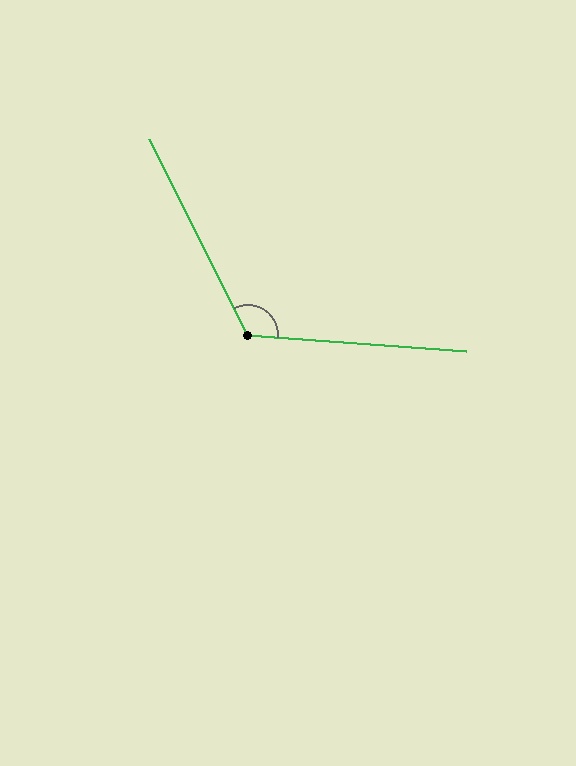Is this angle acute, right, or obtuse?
It is obtuse.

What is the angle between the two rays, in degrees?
Approximately 121 degrees.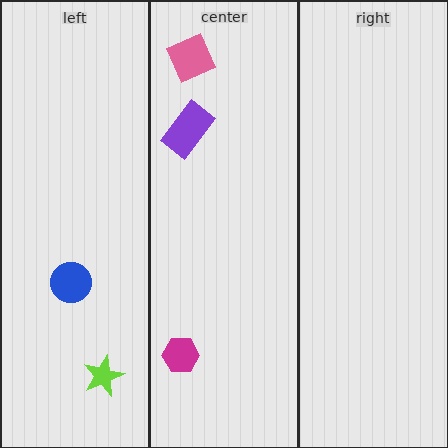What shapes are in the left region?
The blue circle, the lime star.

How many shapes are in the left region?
2.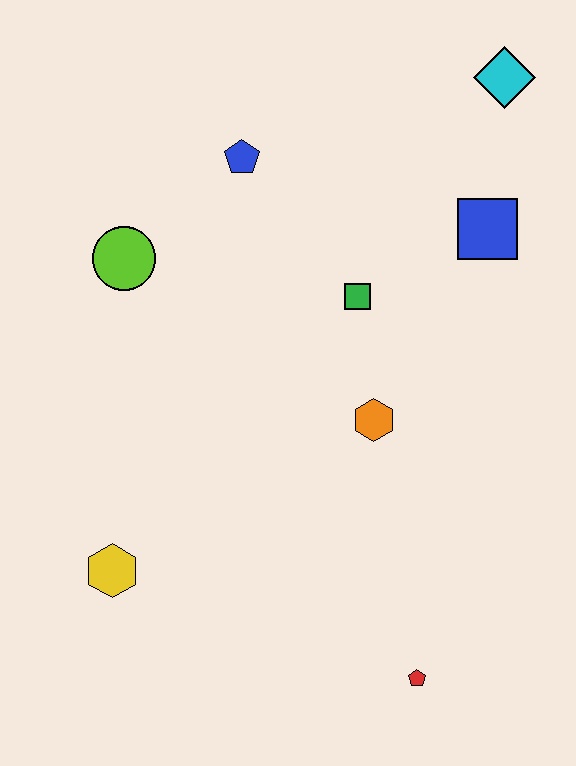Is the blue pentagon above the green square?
Yes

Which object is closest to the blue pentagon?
The lime circle is closest to the blue pentagon.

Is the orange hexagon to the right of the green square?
Yes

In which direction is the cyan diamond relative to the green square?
The cyan diamond is above the green square.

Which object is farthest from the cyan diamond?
The yellow hexagon is farthest from the cyan diamond.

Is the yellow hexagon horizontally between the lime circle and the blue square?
No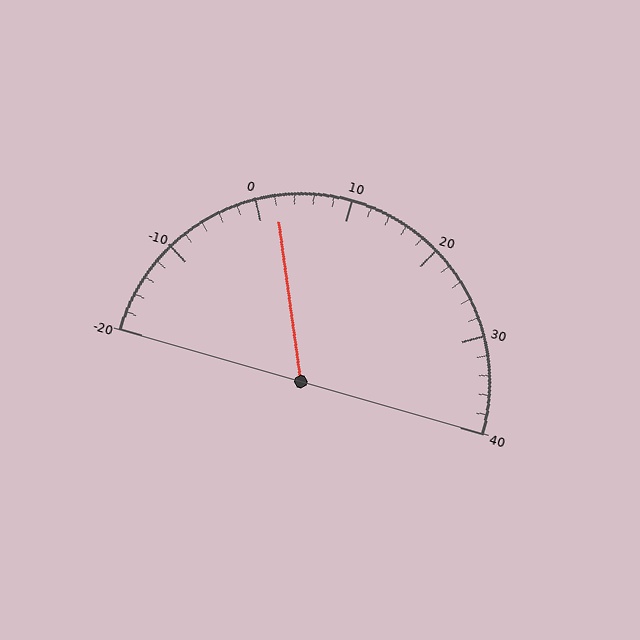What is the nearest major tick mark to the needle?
The nearest major tick mark is 0.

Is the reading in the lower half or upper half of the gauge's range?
The reading is in the lower half of the range (-20 to 40).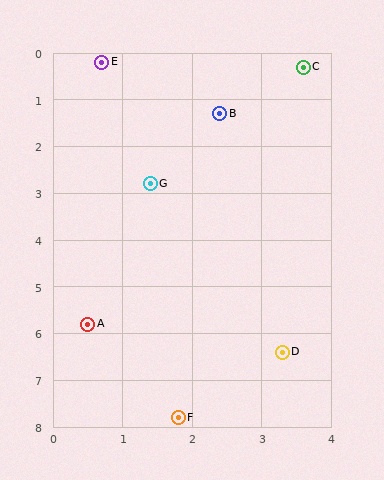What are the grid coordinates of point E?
Point E is at approximately (0.7, 0.2).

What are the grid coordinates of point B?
Point B is at approximately (2.4, 1.3).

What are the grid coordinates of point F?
Point F is at approximately (1.8, 7.8).